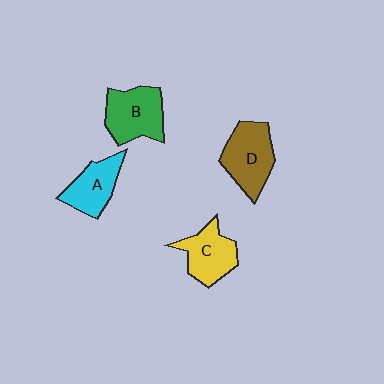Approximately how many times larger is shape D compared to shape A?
Approximately 1.3 times.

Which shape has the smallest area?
Shape A (cyan).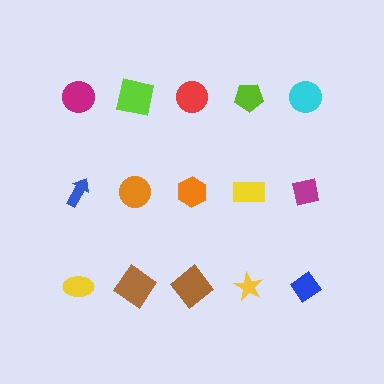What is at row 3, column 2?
A brown diamond.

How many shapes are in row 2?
5 shapes.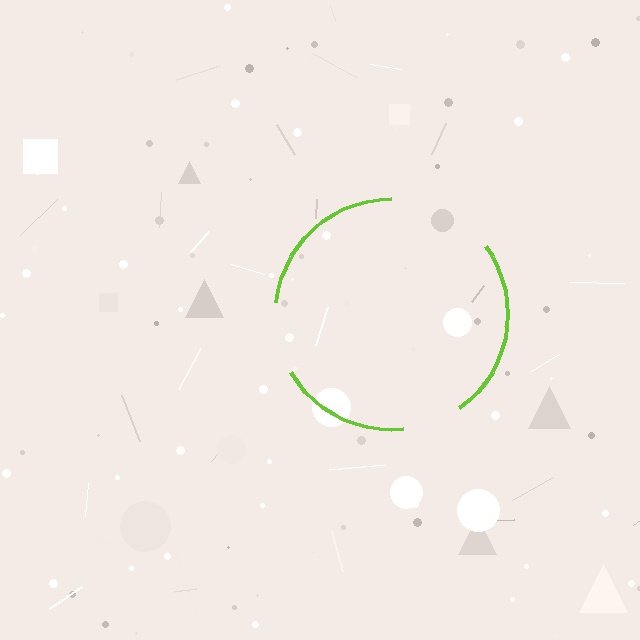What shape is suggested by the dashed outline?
The dashed outline suggests a circle.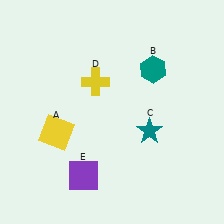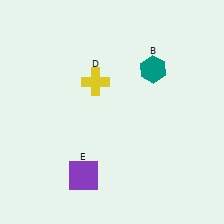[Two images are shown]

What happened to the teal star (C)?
The teal star (C) was removed in Image 2. It was in the bottom-right area of Image 1.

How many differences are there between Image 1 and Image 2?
There are 2 differences between the two images.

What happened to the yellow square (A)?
The yellow square (A) was removed in Image 2. It was in the bottom-left area of Image 1.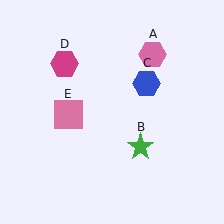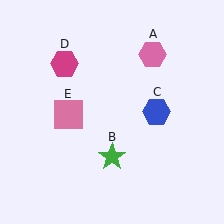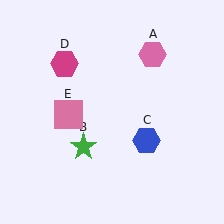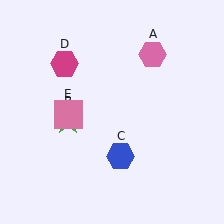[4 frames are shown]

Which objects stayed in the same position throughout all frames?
Pink hexagon (object A) and magenta hexagon (object D) and pink square (object E) remained stationary.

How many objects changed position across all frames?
2 objects changed position: green star (object B), blue hexagon (object C).